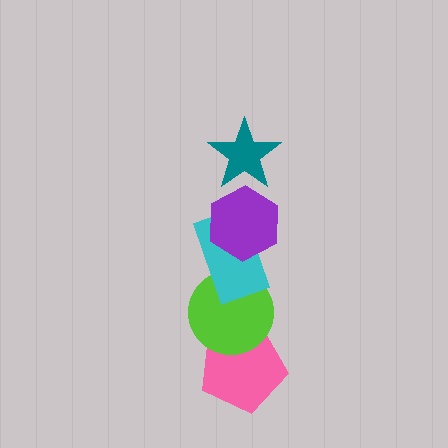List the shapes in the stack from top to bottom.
From top to bottom: the teal star, the purple hexagon, the cyan rectangle, the lime circle, the pink pentagon.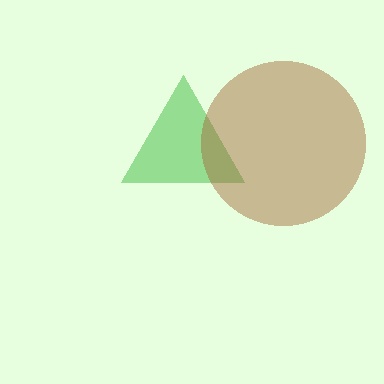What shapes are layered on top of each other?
The layered shapes are: a green triangle, a brown circle.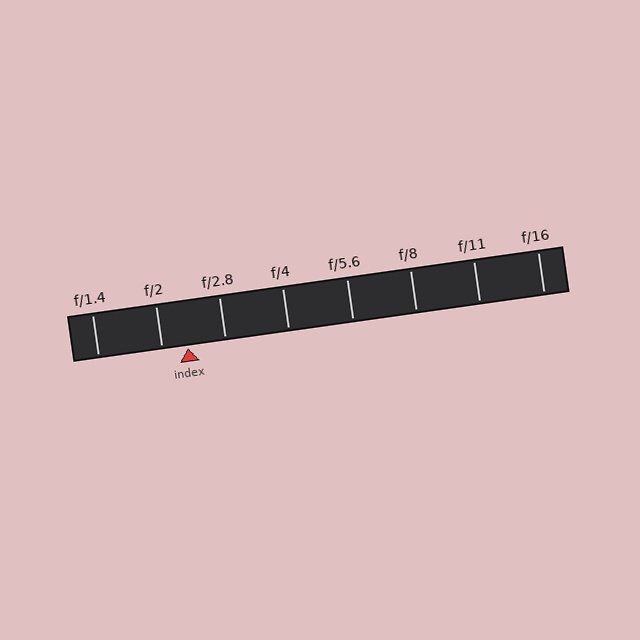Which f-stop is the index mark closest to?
The index mark is closest to f/2.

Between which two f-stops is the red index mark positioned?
The index mark is between f/2 and f/2.8.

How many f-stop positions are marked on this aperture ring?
There are 8 f-stop positions marked.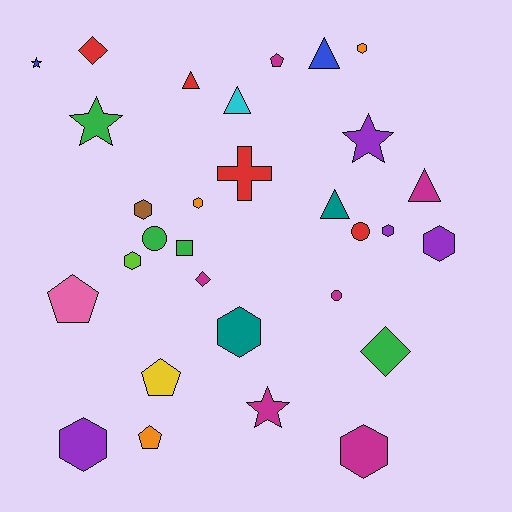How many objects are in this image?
There are 30 objects.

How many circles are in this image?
There are 3 circles.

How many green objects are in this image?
There are 4 green objects.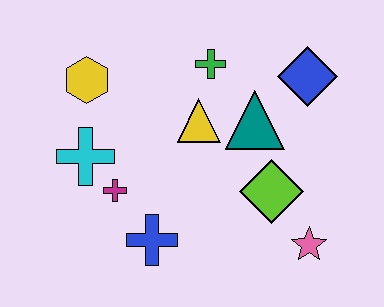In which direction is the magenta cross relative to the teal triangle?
The magenta cross is to the left of the teal triangle.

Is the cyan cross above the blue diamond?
No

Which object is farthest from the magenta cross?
The blue diamond is farthest from the magenta cross.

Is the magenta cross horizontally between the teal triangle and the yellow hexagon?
Yes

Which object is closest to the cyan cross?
The magenta cross is closest to the cyan cross.